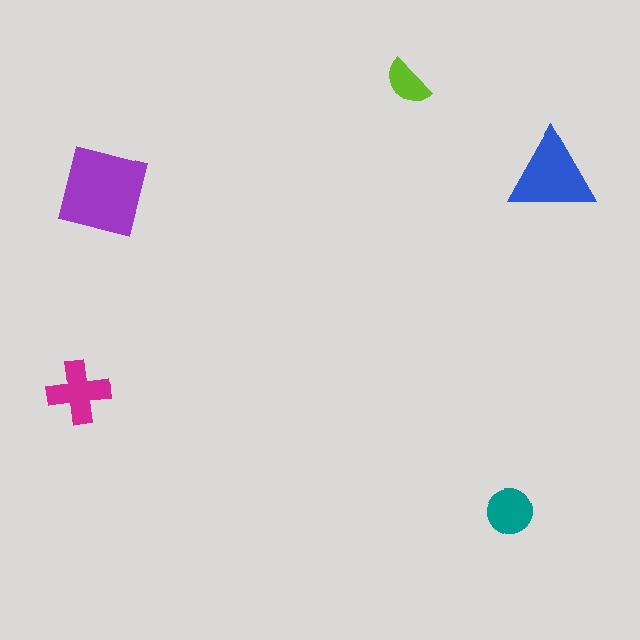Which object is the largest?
The purple square.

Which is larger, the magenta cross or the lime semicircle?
The magenta cross.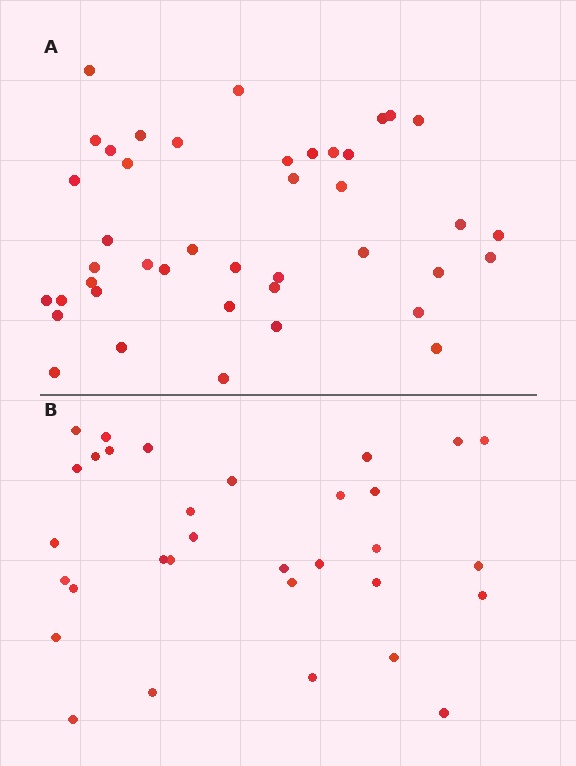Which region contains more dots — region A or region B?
Region A (the top region) has more dots.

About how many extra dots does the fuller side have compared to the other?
Region A has roughly 10 or so more dots than region B.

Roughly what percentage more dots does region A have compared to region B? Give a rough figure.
About 30% more.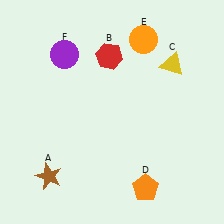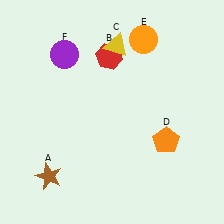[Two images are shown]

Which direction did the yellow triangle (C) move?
The yellow triangle (C) moved left.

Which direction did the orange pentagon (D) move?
The orange pentagon (D) moved up.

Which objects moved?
The objects that moved are: the yellow triangle (C), the orange pentagon (D).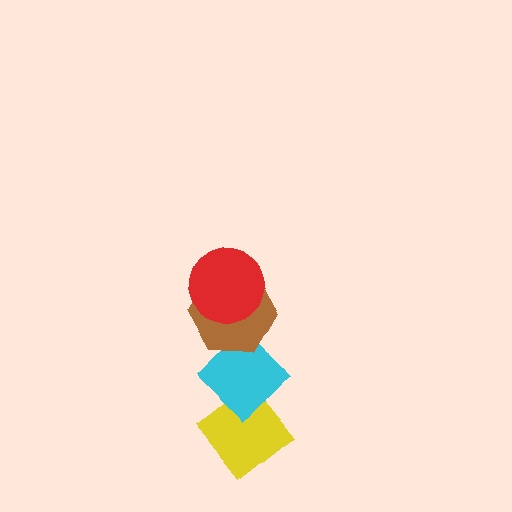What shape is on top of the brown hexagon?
The red circle is on top of the brown hexagon.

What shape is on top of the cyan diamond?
The brown hexagon is on top of the cyan diamond.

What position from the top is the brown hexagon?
The brown hexagon is 2nd from the top.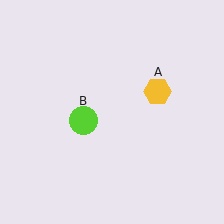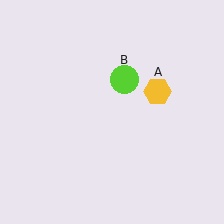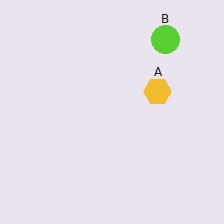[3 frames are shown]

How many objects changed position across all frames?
1 object changed position: lime circle (object B).